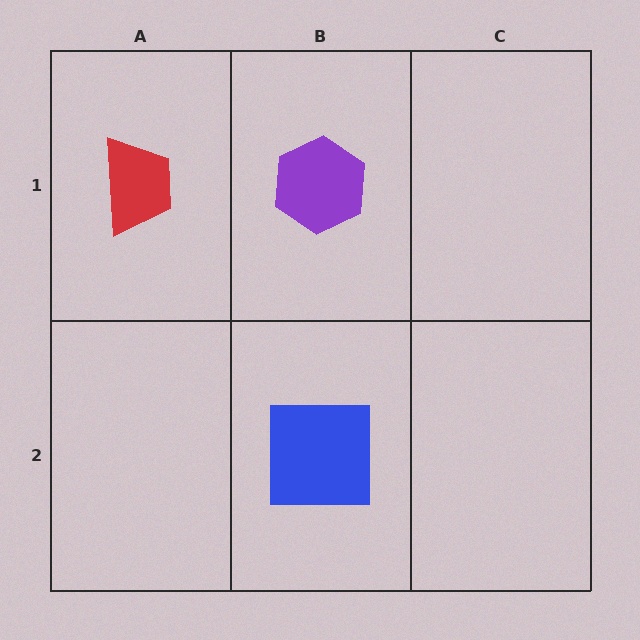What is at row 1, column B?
A purple hexagon.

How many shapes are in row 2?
1 shape.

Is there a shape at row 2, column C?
No, that cell is empty.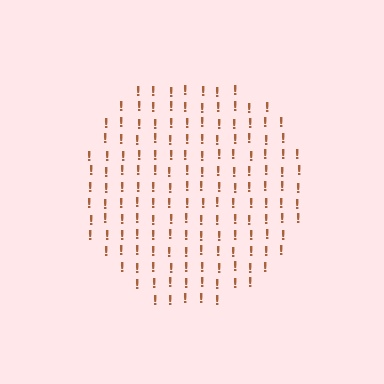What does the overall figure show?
The overall figure shows a circle.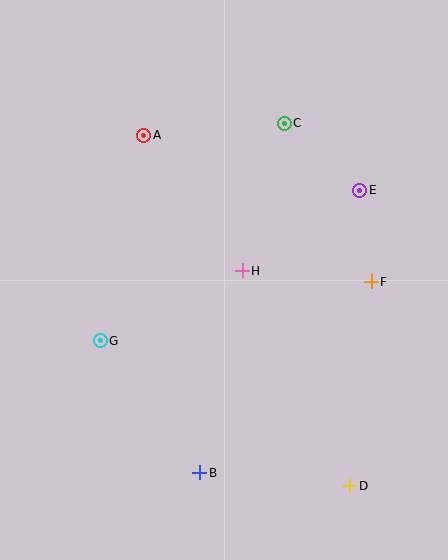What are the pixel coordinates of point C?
Point C is at (284, 123).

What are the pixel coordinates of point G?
Point G is at (100, 341).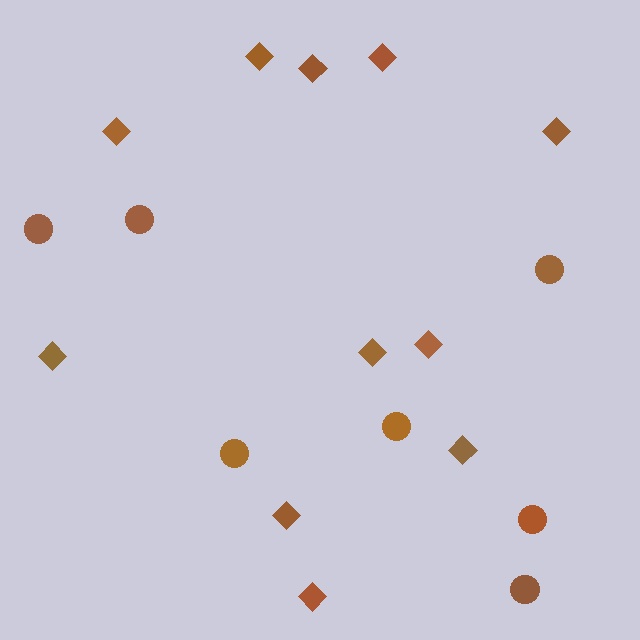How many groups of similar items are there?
There are 2 groups: one group of diamonds (11) and one group of circles (7).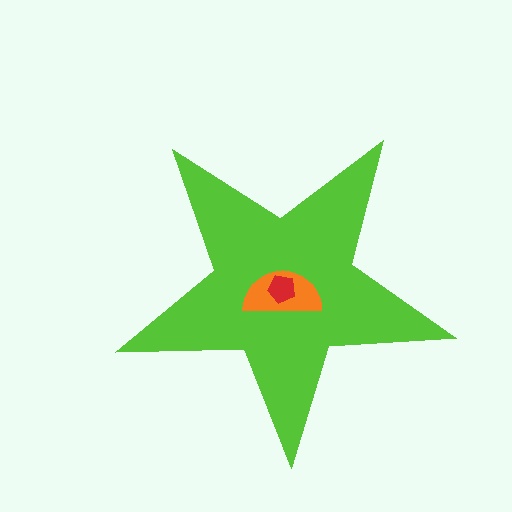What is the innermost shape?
The red pentagon.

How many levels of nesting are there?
3.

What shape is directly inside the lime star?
The orange semicircle.